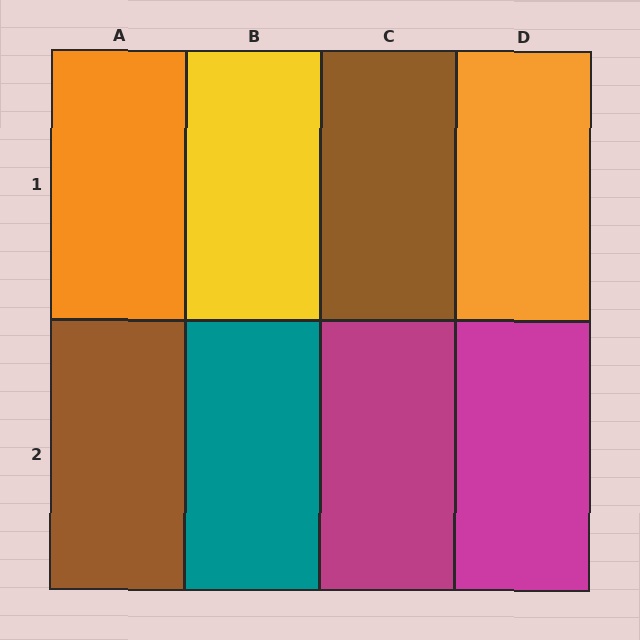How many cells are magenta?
2 cells are magenta.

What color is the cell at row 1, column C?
Brown.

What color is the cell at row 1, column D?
Orange.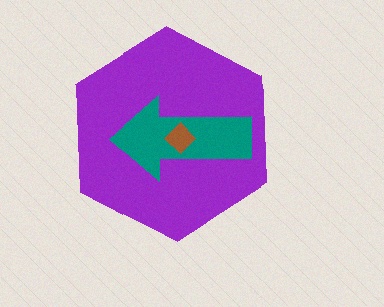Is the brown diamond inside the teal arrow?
Yes.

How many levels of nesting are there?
3.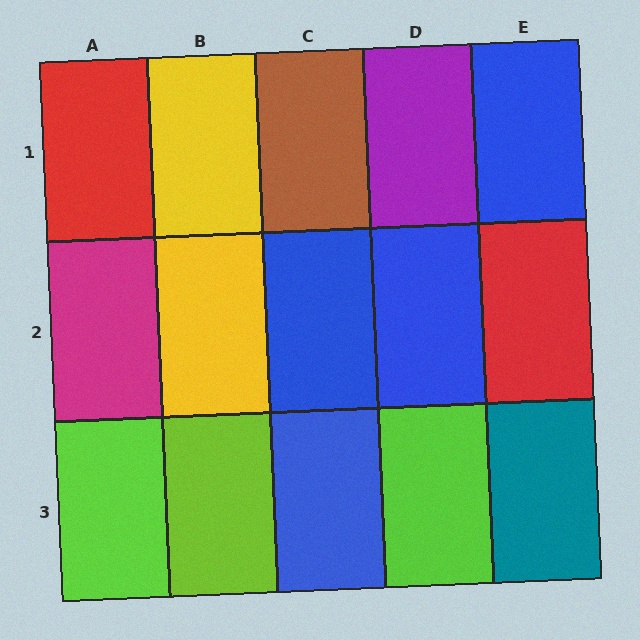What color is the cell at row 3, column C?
Blue.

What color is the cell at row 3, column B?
Lime.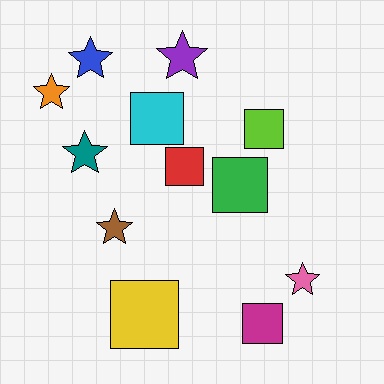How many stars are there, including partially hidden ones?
There are 6 stars.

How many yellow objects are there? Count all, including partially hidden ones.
There is 1 yellow object.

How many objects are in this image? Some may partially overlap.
There are 12 objects.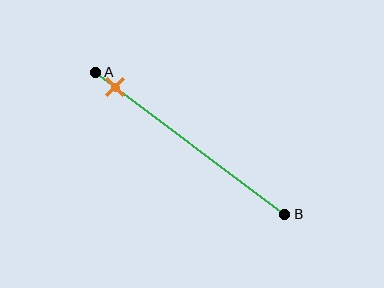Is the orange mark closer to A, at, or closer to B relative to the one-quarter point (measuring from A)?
The orange mark is closer to point A than the one-quarter point of segment AB.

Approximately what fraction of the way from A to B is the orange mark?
The orange mark is approximately 10% of the way from A to B.